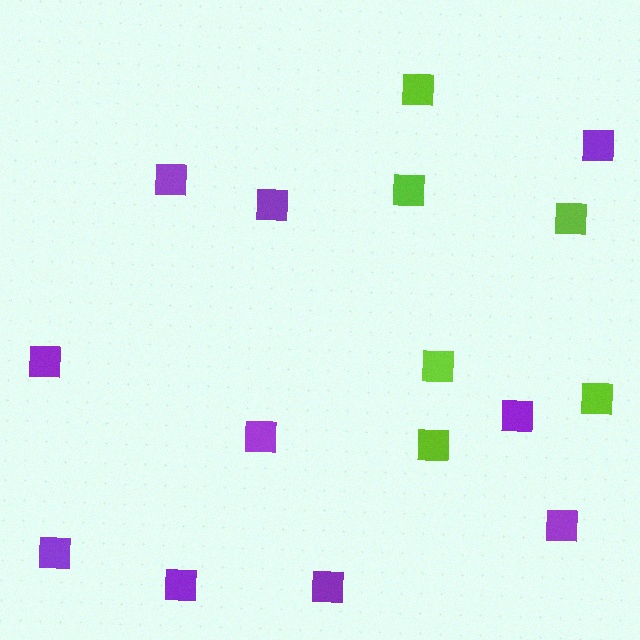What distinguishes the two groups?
There are 2 groups: one group of lime squares (6) and one group of purple squares (10).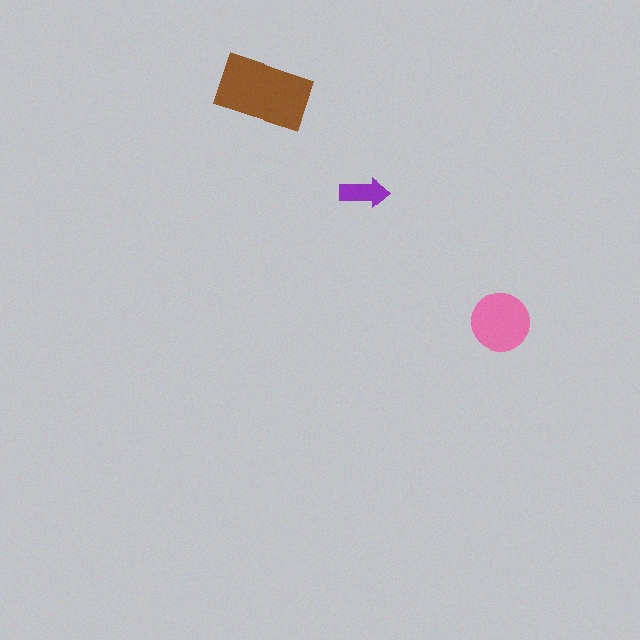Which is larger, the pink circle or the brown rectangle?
The brown rectangle.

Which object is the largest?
The brown rectangle.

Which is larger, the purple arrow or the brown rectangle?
The brown rectangle.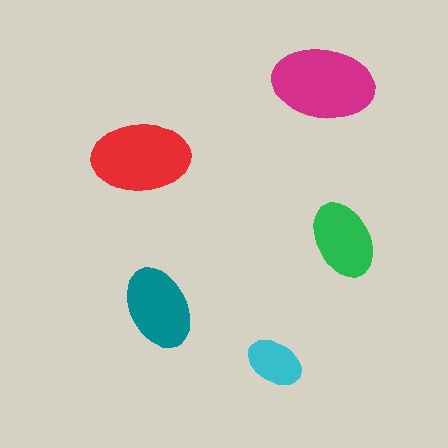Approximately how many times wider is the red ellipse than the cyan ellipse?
About 1.5 times wider.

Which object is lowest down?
The cyan ellipse is bottommost.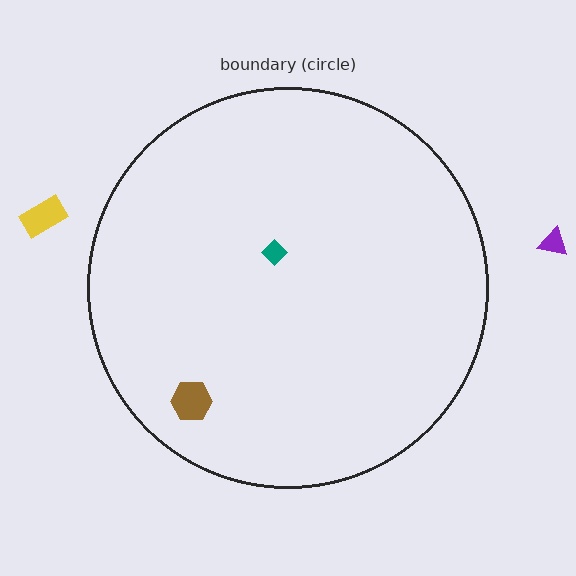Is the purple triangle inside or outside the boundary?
Outside.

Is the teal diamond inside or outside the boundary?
Inside.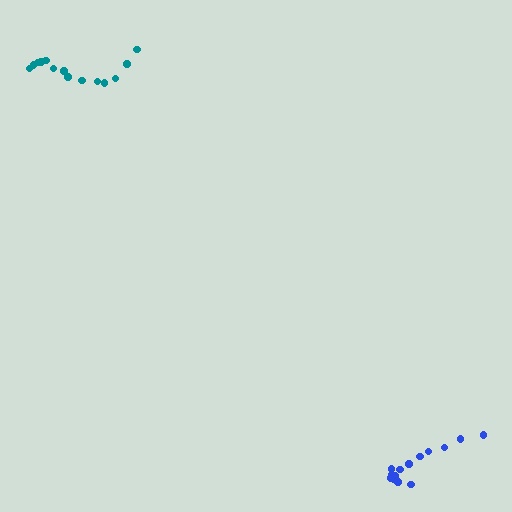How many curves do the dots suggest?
There are 2 distinct paths.